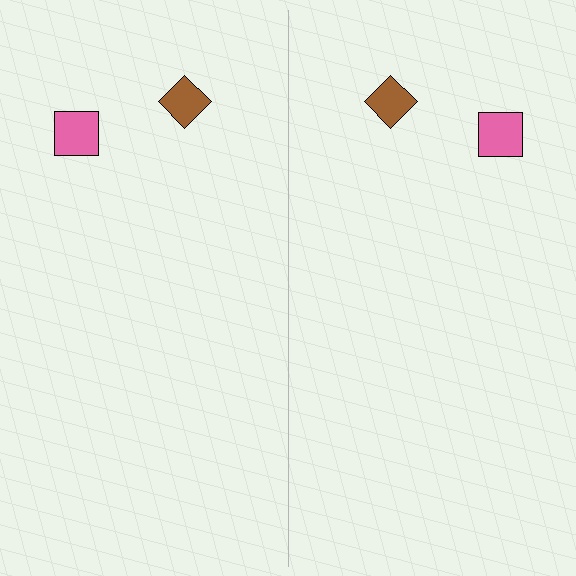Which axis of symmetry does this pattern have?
The pattern has a vertical axis of symmetry running through the center of the image.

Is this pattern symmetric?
Yes, this pattern has bilateral (reflection) symmetry.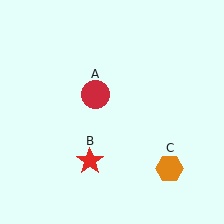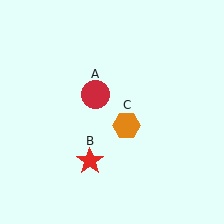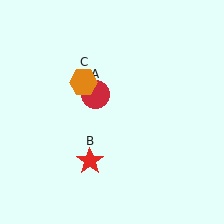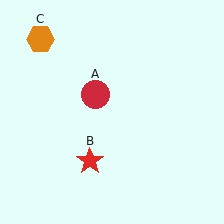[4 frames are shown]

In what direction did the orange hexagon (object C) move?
The orange hexagon (object C) moved up and to the left.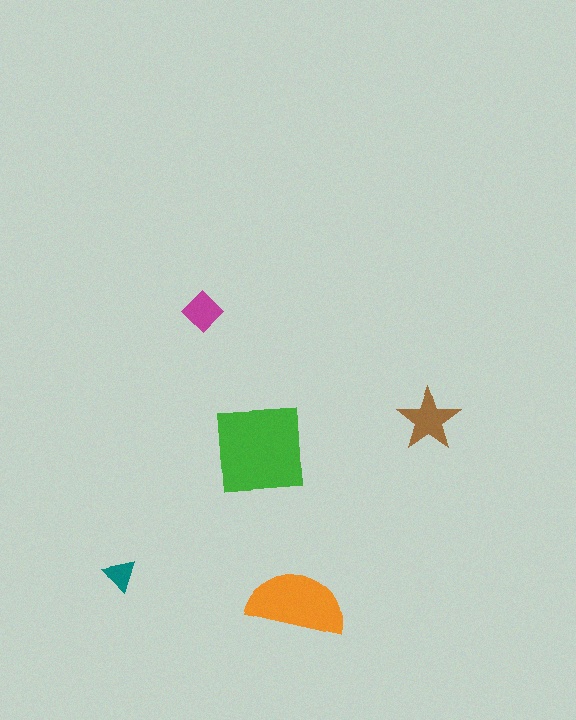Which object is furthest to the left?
The teal triangle is leftmost.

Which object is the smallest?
The teal triangle.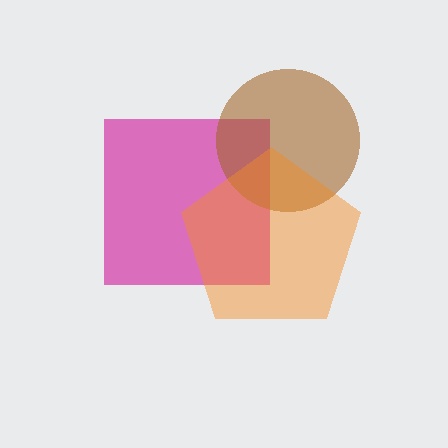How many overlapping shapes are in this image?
There are 3 overlapping shapes in the image.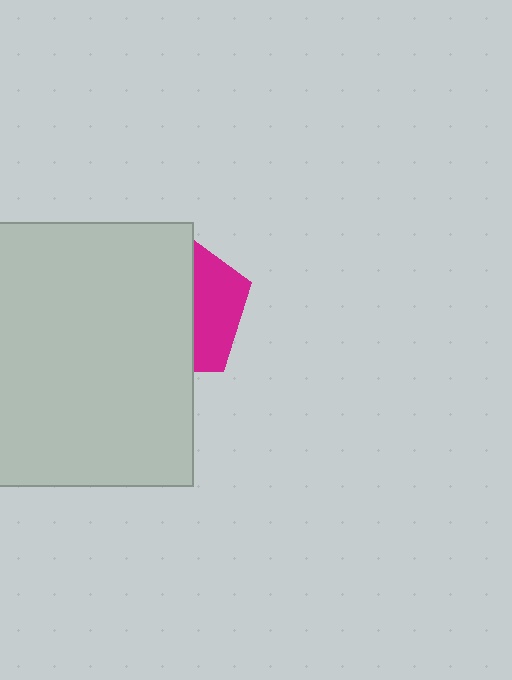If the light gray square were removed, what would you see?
You would see the complete magenta pentagon.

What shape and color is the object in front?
The object in front is a light gray square.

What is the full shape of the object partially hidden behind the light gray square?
The partially hidden object is a magenta pentagon.